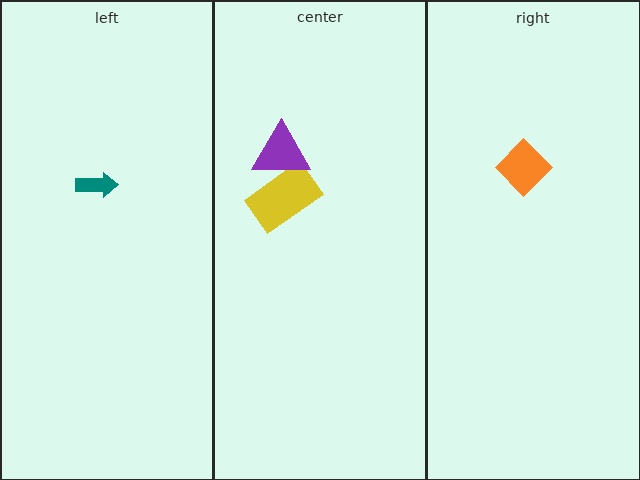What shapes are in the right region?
The orange diamond.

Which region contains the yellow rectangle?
The center region.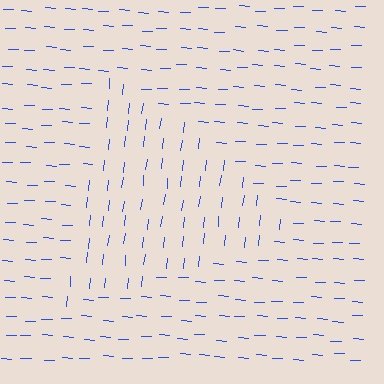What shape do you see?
I see a triangle.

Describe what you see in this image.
The image is filled with small blue line segments. A triangle region in the image has lines oriented differently from the surrounding lines, creating a visible texture boundary.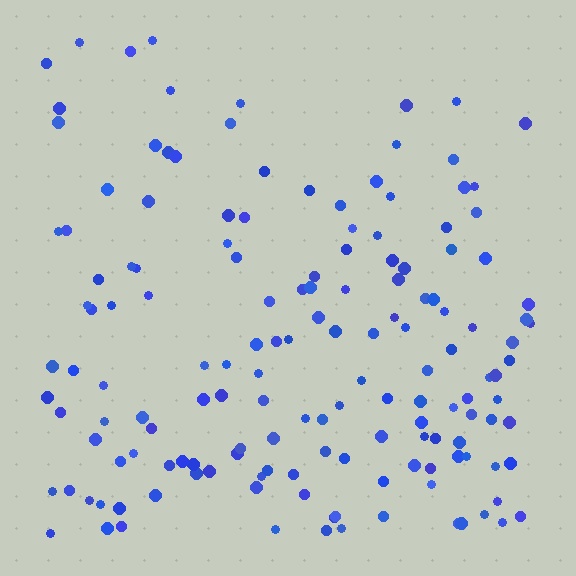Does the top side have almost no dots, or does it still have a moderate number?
Still a moderate number, just noticeably fewer than the bottom.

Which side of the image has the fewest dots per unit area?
The top.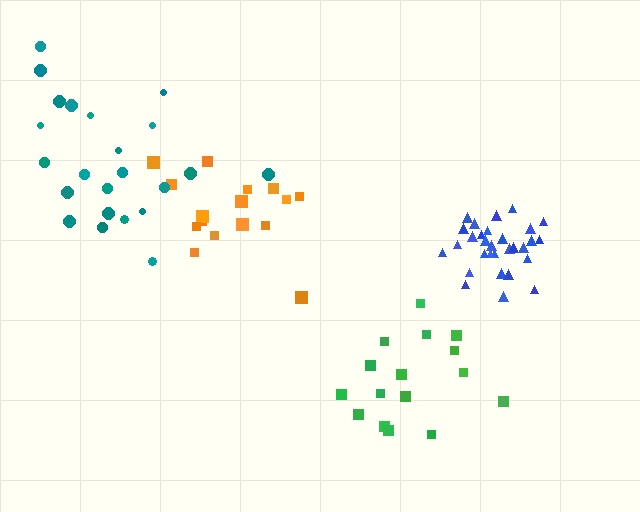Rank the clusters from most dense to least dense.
blue, green, orange, teal.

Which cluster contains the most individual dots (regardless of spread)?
Blue (30).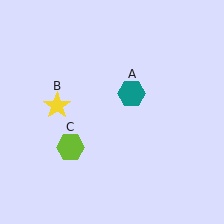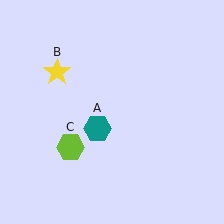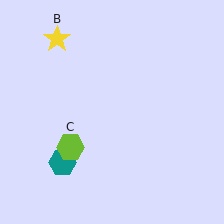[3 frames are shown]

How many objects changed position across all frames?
2 objects changed position: teal hexagon (object A), yellow star (object B).